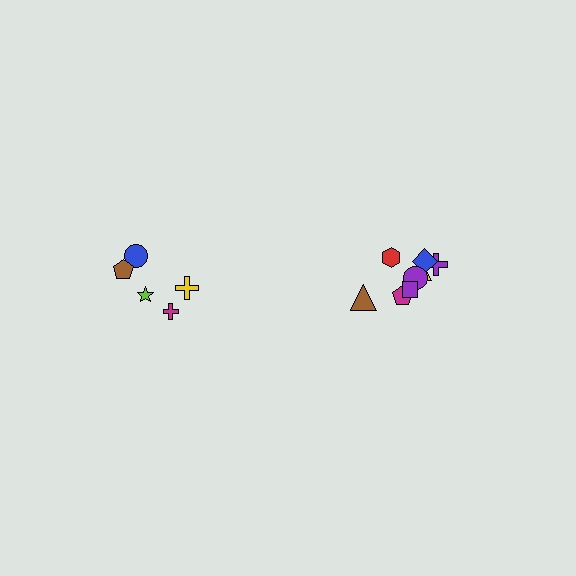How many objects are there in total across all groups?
There are 13 objects.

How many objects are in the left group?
There are 5 objects.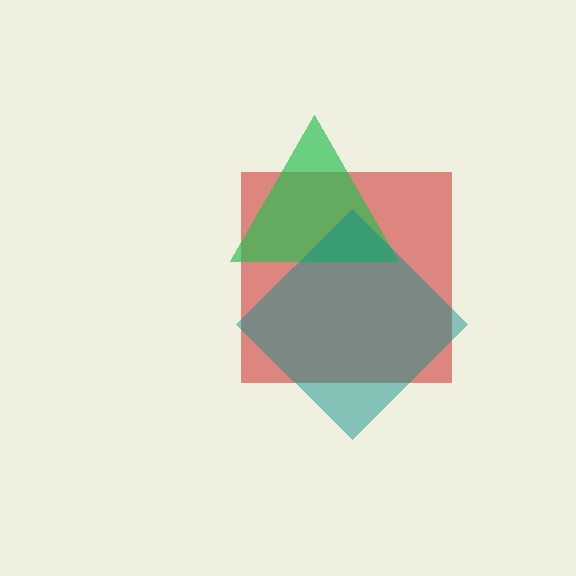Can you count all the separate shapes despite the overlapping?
Yes, there are 3 separate shapes.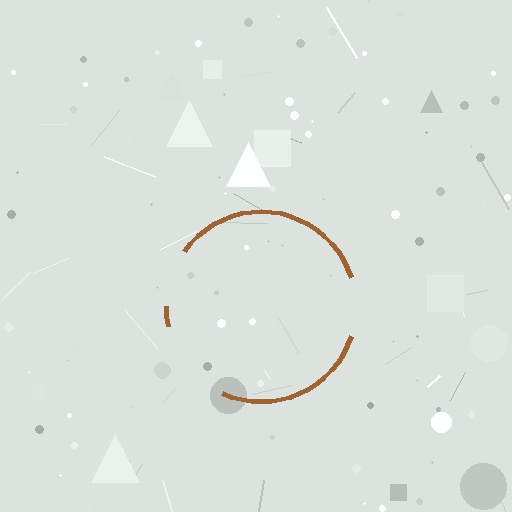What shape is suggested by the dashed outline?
The dashed outline suggests a circle.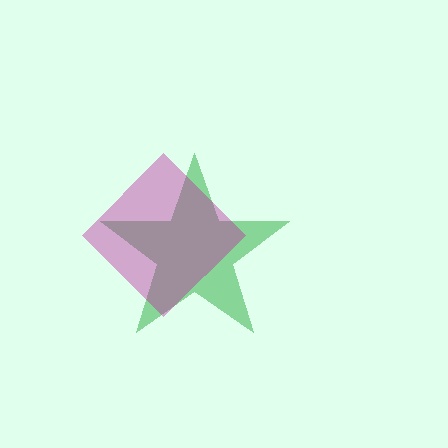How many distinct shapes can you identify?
There are 2 distinct shapes: a green star, a magenta diamond.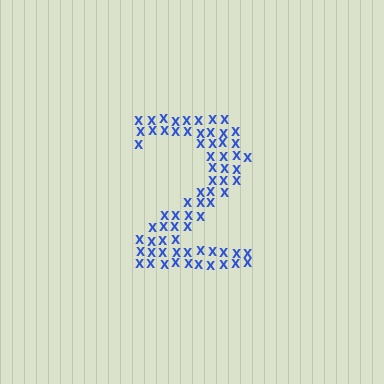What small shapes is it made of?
It is made of small letter X's.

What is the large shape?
The large shape is the digit 2.